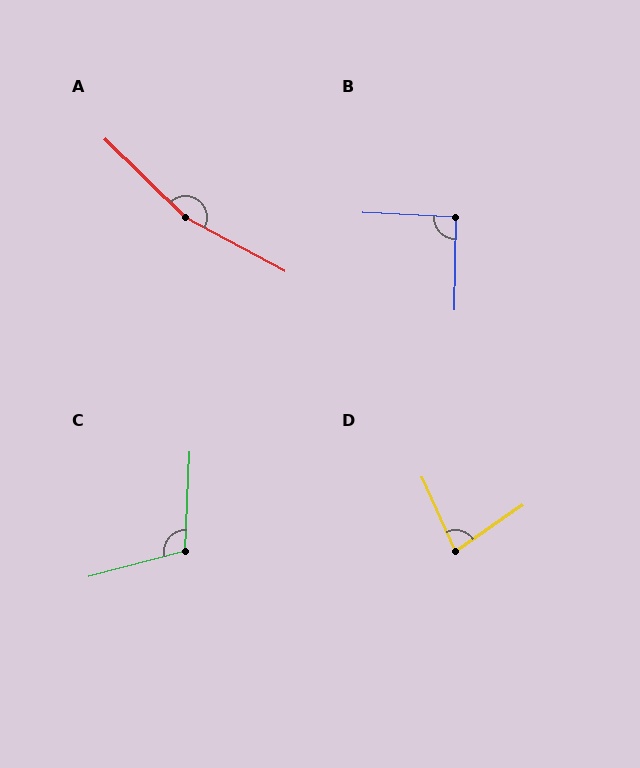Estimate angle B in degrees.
Approximately 92 degrees.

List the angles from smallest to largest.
D (80°), B (92°), C (108°), A (164°).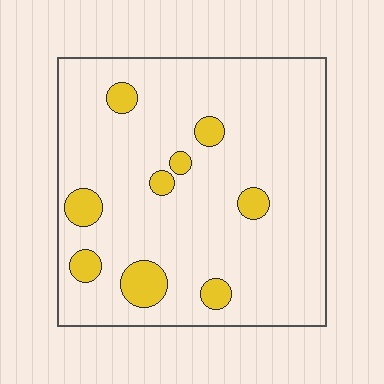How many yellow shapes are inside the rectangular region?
9.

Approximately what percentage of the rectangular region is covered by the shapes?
Approximately 10%.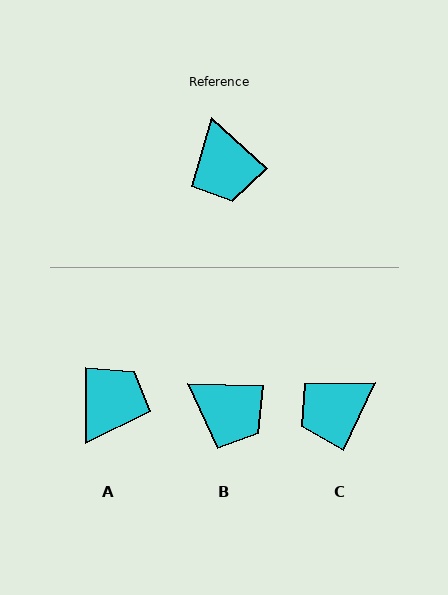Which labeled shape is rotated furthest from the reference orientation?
A, about 132 degrees away.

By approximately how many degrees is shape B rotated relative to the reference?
Approximately 41 degrees counter-clockwise.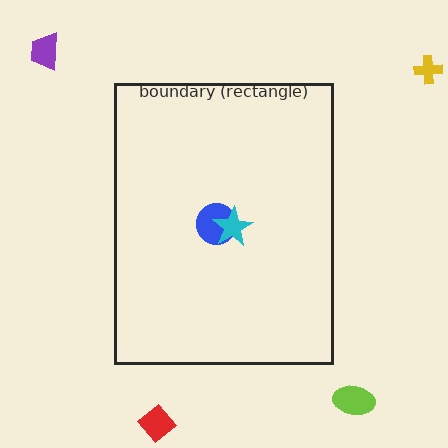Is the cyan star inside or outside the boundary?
Inside.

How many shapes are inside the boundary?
2 inside, 4 outside.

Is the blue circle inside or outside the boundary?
Inside.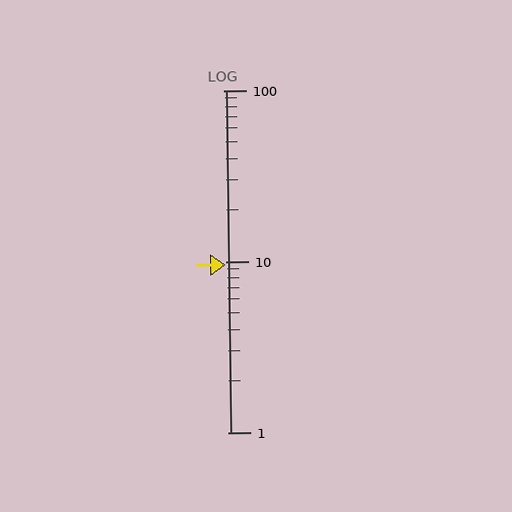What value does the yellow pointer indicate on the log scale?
The pointer indicates approximately 9.5.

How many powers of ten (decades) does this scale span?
The scale spans 2 decades, from 1 to 100.